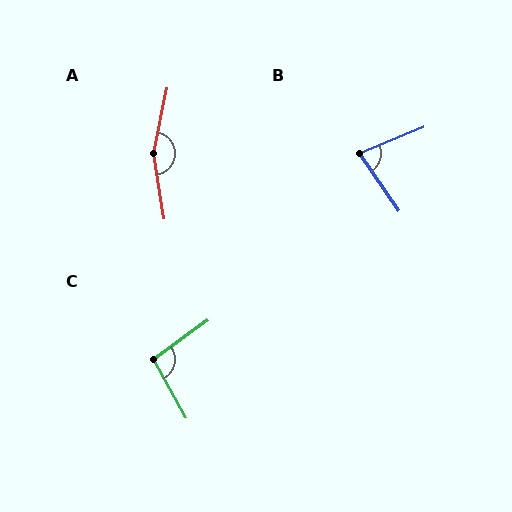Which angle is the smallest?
B, at approximately 78 degrees.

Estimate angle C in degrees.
Approximately 97 degrees.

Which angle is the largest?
A, at approximately 159 degrees.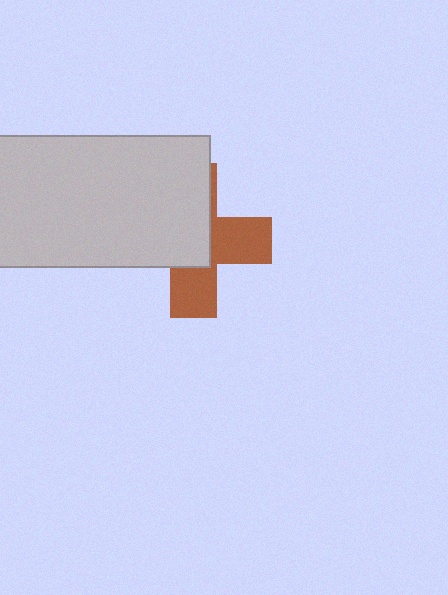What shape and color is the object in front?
The object in front is a light gray rectangle.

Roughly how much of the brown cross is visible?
A small part of it is visible (roughly 45%).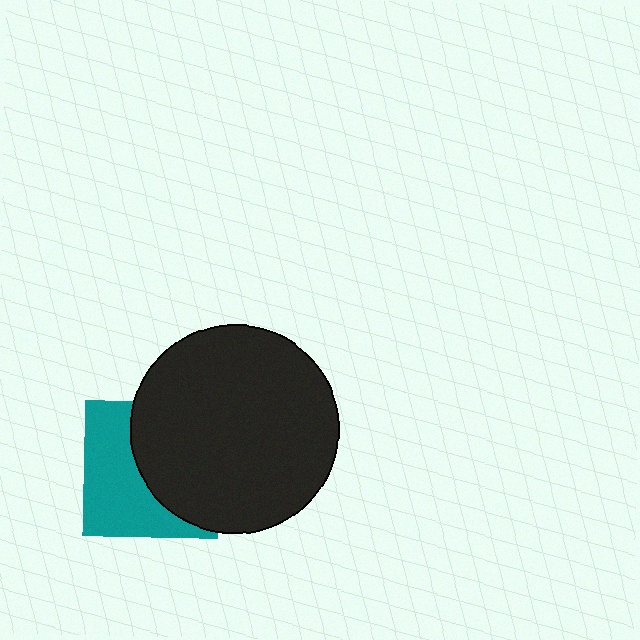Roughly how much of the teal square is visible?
About half of it is visible (roughly 48%).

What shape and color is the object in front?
The object in front is a black circle.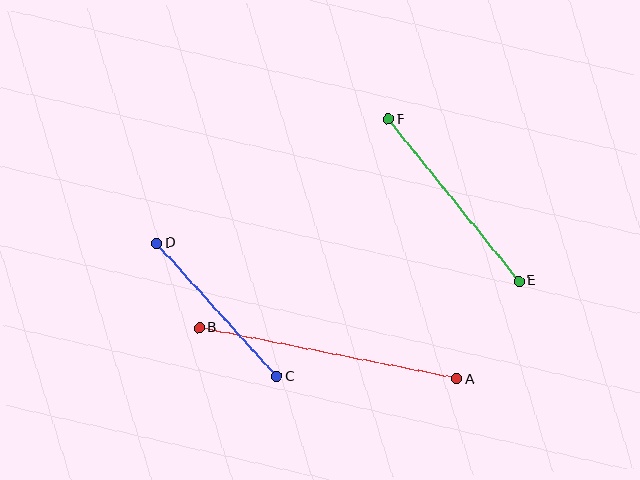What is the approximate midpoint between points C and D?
The midpoint is at approximately (217, 310) pixels.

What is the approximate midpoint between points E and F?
The midpoint is at approximately (454, 200) pixels.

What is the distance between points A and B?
The distance is approximately 263 pixels.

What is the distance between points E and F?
The distance is approximately 208 pixels.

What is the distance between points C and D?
The distance is approximately 179 pixels.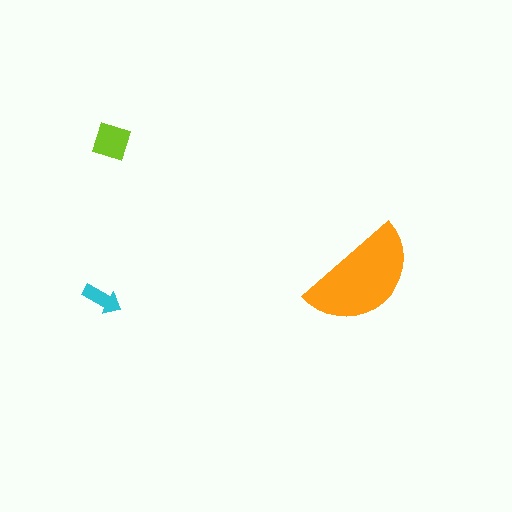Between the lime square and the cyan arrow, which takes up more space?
The lime square.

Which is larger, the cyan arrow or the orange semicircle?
The orange semicircle.